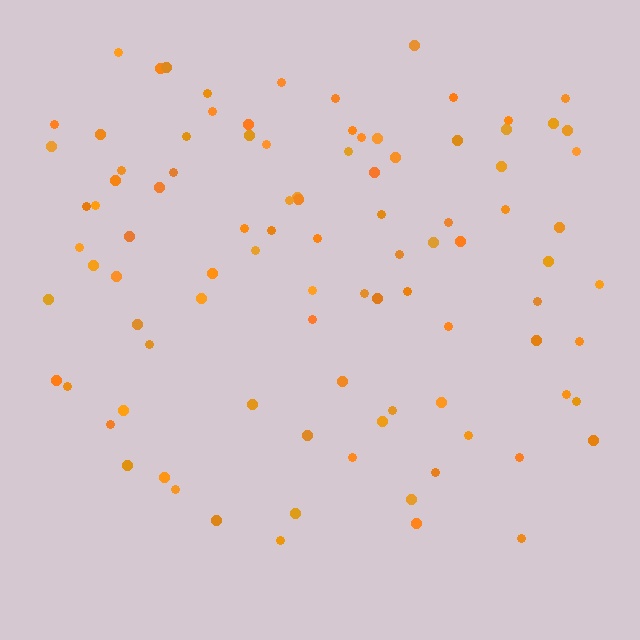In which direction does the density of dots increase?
From bottom to top, with the top side densest.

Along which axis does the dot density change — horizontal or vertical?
Vertical.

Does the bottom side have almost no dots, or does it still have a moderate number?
Still a moderate number, just noticeably fewer than the top.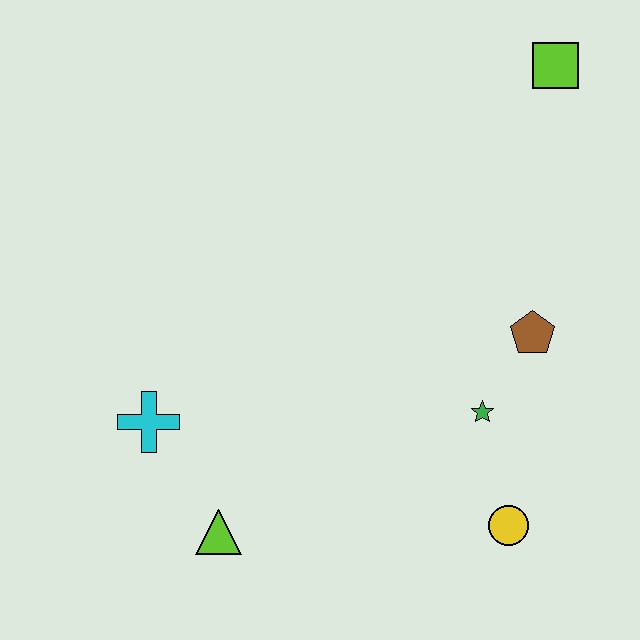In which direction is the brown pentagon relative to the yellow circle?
The brown pentagon is above the yellow circle.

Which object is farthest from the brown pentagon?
The cyan cross is farthest from the brown pentagon.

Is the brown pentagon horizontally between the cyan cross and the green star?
No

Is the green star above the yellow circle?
Yes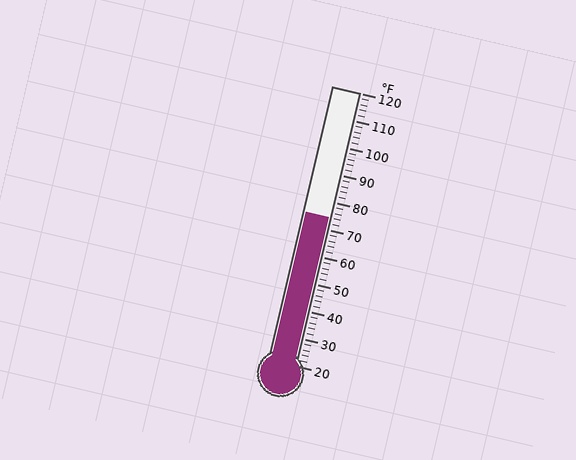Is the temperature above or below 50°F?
The temperature is above 50°F.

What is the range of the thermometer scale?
The thermometer scale ranges from 20°F to 120°F.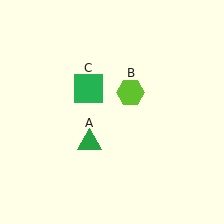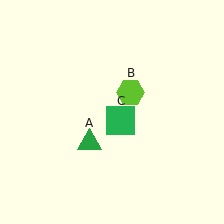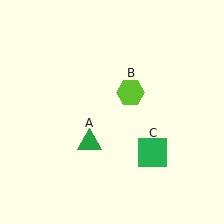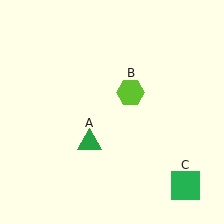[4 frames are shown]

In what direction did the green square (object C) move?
The green square (object C) moved down and to the right.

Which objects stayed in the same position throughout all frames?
Green triangle (object A) and lime hexagon (object B) remained stationary.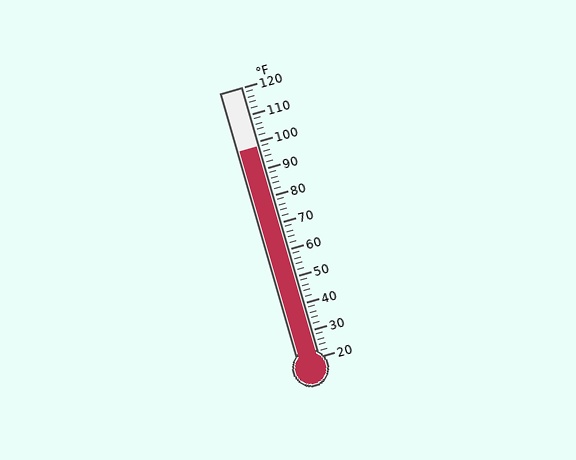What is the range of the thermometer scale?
The thermometer scale ranges from 20°F to 120°F.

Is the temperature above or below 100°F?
The temperature is below 100°F.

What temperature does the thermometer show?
The thermometer shows approximately 98°F.